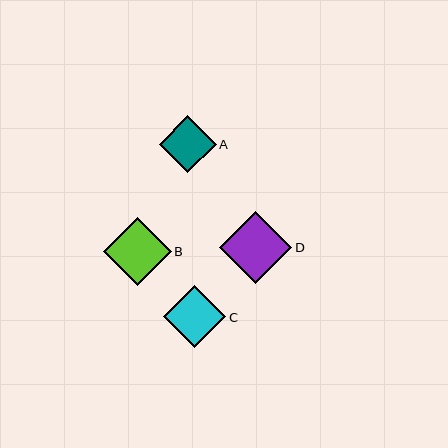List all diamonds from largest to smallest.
From largest to smallest: D, B, C, A.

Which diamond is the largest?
Diamond D is the largest with a size of approximately 72 pixels.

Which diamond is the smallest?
Diamond A is the smallest with a size of approximately 57 pixels.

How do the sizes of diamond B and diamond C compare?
Diamond B and diamond C are approximately the same size.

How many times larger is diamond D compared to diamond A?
Diamond D is approximately 1.3 times the size of diamond A.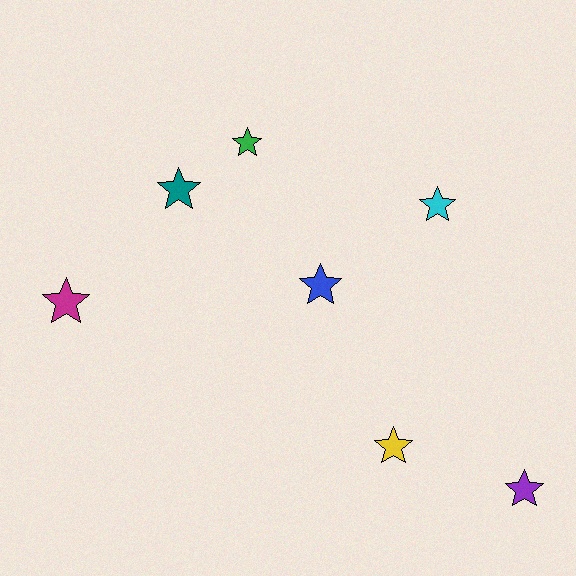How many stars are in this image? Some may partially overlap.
There are 7 stars.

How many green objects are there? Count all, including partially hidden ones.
There is 1 green object.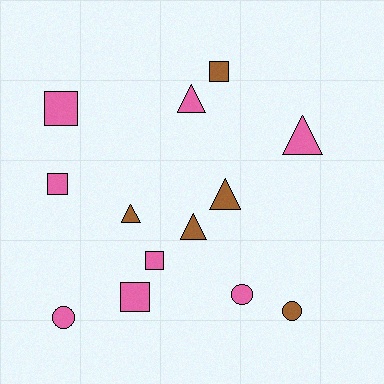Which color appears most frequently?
Pink, with 8 objects.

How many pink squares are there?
There are 4 pink squares.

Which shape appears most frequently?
Triangle, with 5 objects.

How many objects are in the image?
There are 13 objects.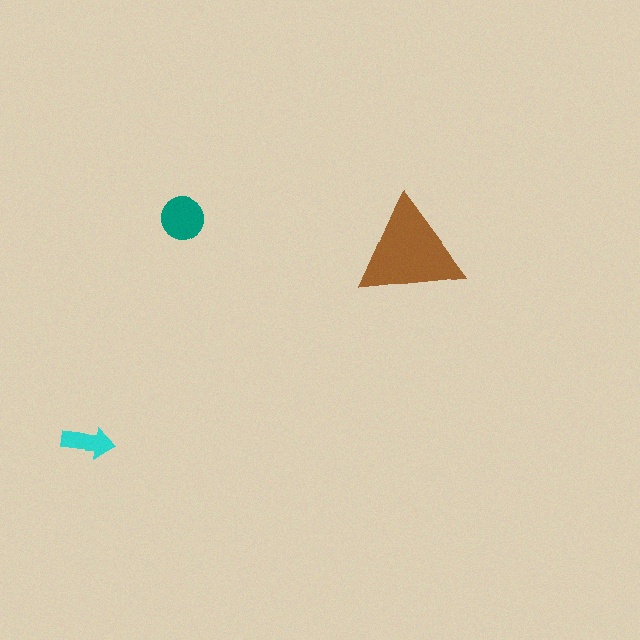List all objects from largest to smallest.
The brown triangle, the teal circle, the cyan arrow.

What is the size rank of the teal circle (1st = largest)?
2nd.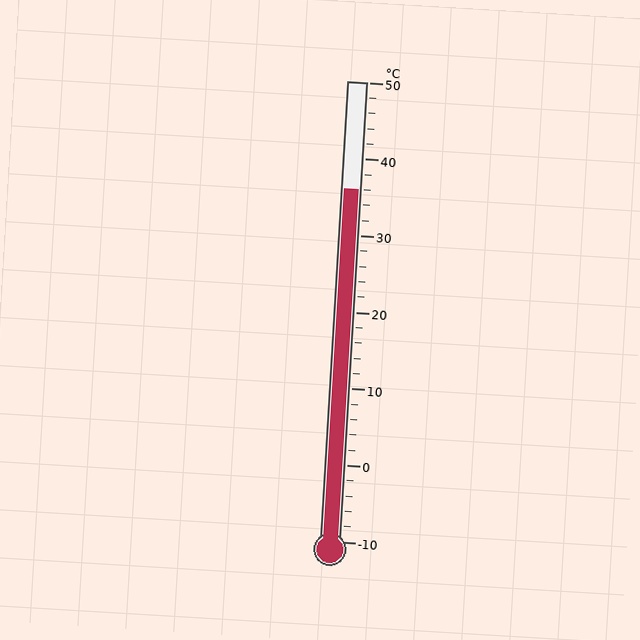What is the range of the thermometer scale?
The thermometer scale ranges from -10°C to 50°C.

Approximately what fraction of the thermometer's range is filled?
The thermometer is filled to approximately 75% of its range.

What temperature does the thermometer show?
The thermometer shows approximately 36°C.